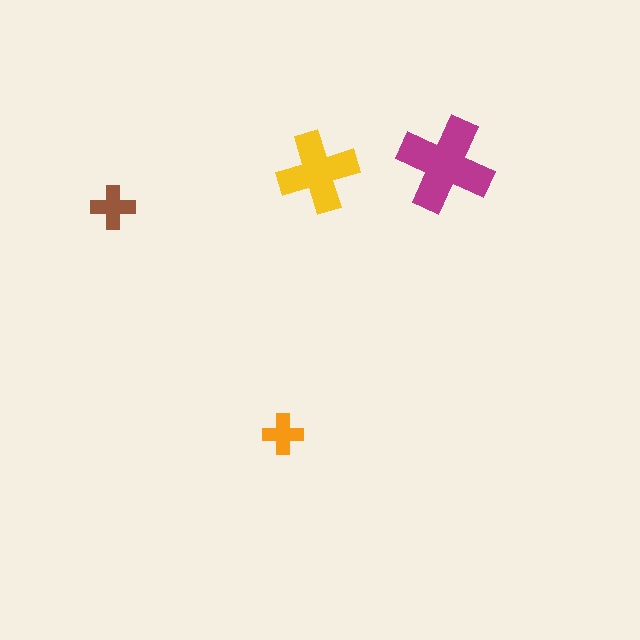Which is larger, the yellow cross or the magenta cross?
The magenta one.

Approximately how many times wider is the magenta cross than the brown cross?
About 2 times wider.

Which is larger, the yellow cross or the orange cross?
The yellow one.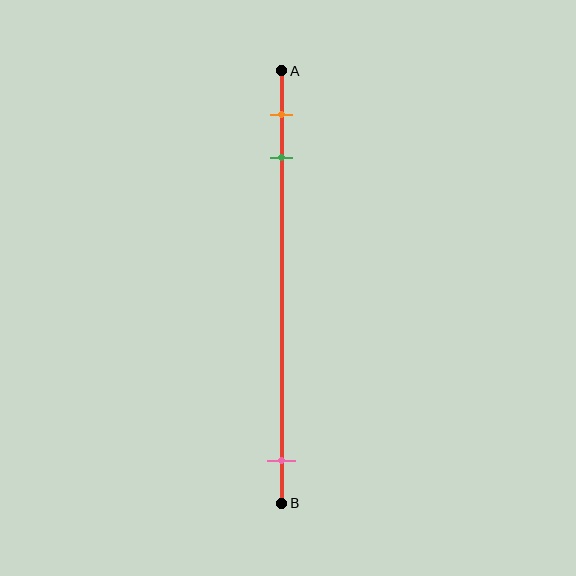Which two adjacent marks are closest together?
The orange and green marks are the closest adjacent pair.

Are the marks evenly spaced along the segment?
No, the marks are not evenly spaced.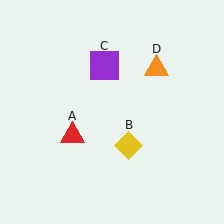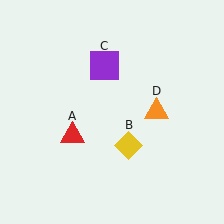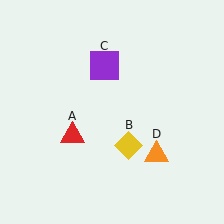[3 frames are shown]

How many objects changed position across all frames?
1 object changed position: orange triangle (object D).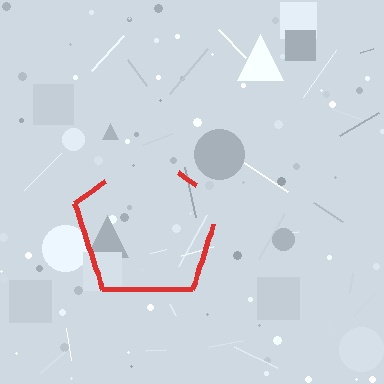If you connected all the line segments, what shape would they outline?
They would outline a pentagon.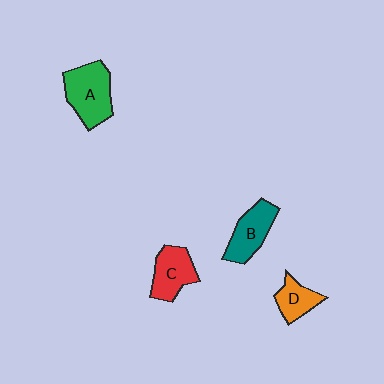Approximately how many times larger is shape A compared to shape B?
Approximately 1.3 times.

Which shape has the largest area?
Shape A (green).